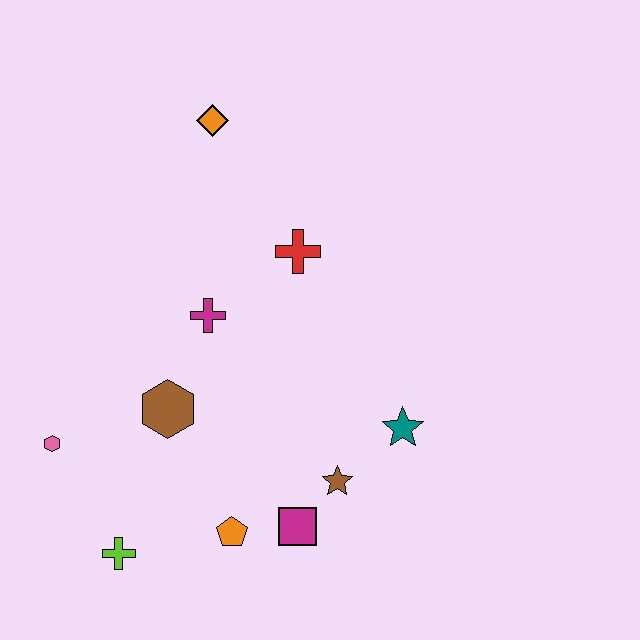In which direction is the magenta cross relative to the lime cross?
The magenta cross is above the lime cross.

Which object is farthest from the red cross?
The lime cross is farthest from the red cross.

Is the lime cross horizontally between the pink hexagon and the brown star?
Yes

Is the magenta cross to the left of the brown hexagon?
No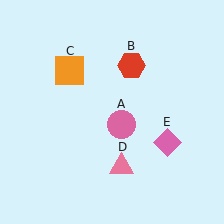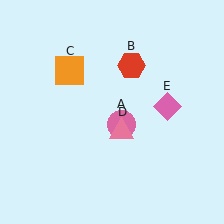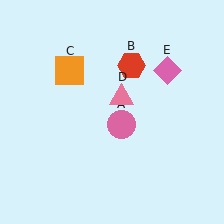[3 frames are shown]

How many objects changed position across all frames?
2 objects changed position: pink triangle (object D), pink diamond (object E).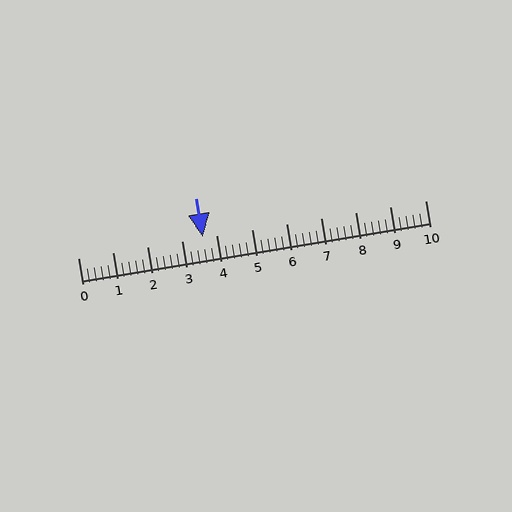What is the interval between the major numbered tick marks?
The major tick marks are spaced 1 units apart.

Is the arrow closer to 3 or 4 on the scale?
The arrow is closer to 4.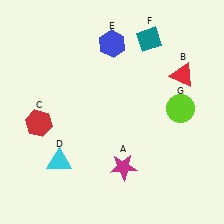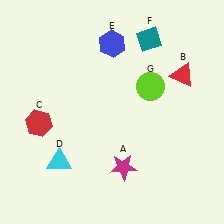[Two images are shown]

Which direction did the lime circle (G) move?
The lime circle (G) moved left.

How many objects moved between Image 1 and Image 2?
1 object moved between the two images.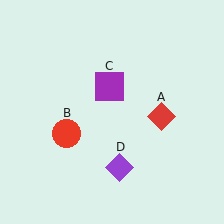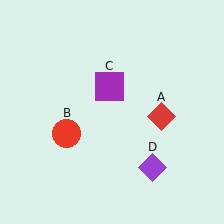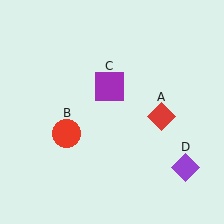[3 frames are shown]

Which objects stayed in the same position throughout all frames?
Red diamond (object A) and red circle (object B) and purple square (object C) remained stationary.